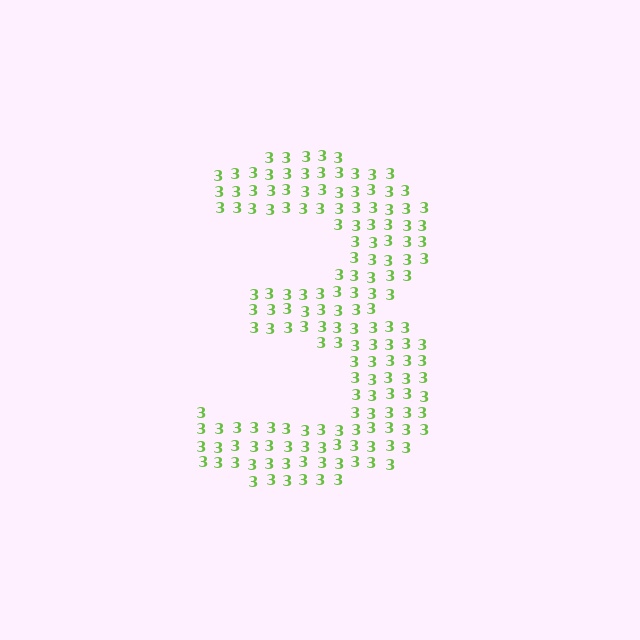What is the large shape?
The large shape is the digit 3.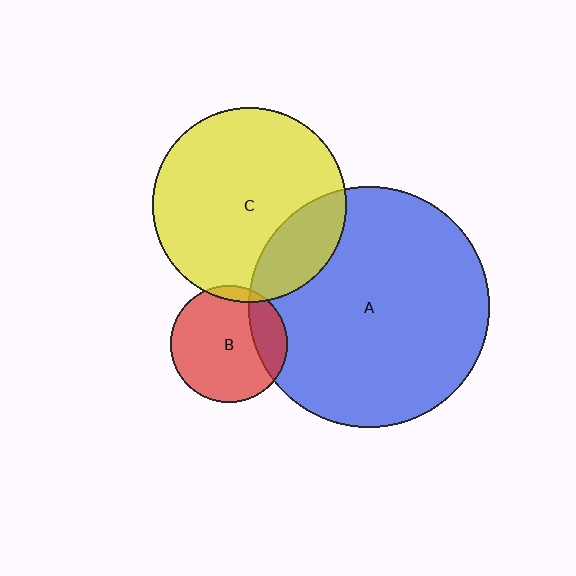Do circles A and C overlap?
Yes.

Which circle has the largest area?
Circle A (blue).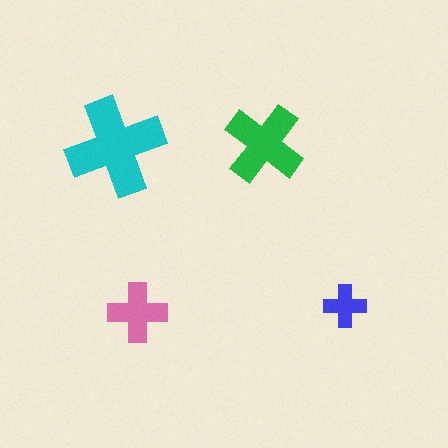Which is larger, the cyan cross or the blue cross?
The cyan one.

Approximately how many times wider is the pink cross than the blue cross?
About 1.5 times wider.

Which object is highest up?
The green cross is topmost.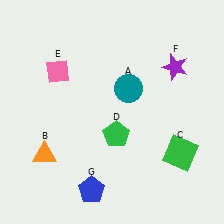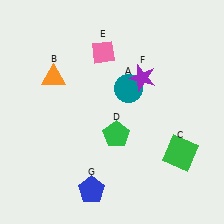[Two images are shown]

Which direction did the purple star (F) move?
The purple star (F) moved left.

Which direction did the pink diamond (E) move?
The pink diamond (E) moved right.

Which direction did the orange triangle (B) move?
The orange triangle (B) moved up.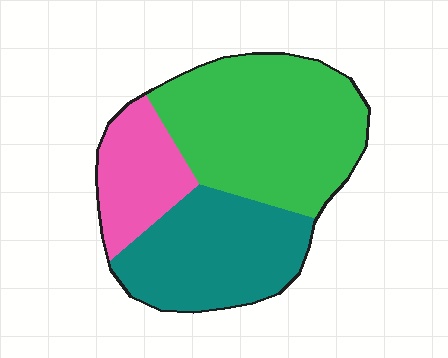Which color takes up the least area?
Pink, at roughly 20%.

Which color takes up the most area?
Green, at roughly 50%.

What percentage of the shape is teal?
Teal covers roughly 35% of the shape.